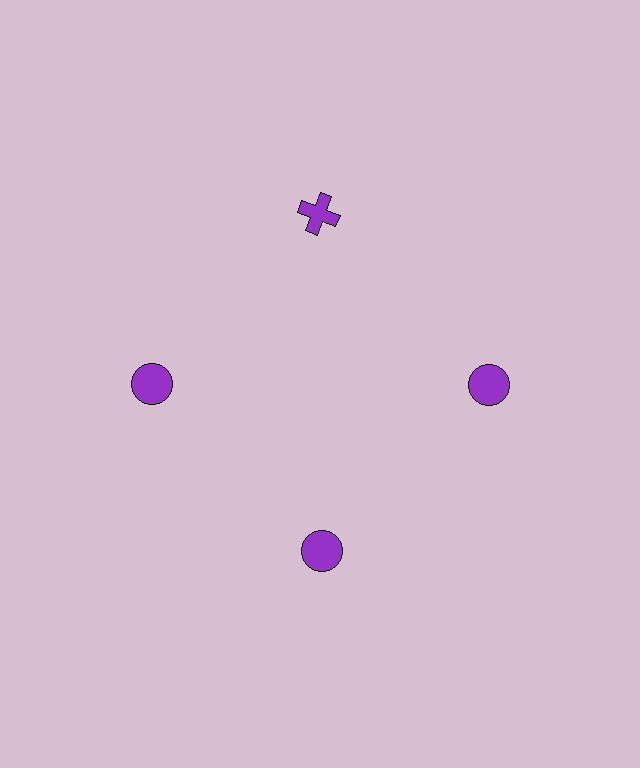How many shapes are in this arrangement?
There are 4 shapes arranged in a ring pattern.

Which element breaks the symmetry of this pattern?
The purple cross at roughly the 12 o'clock position breaks the symmetry. All other shapes are purple circles.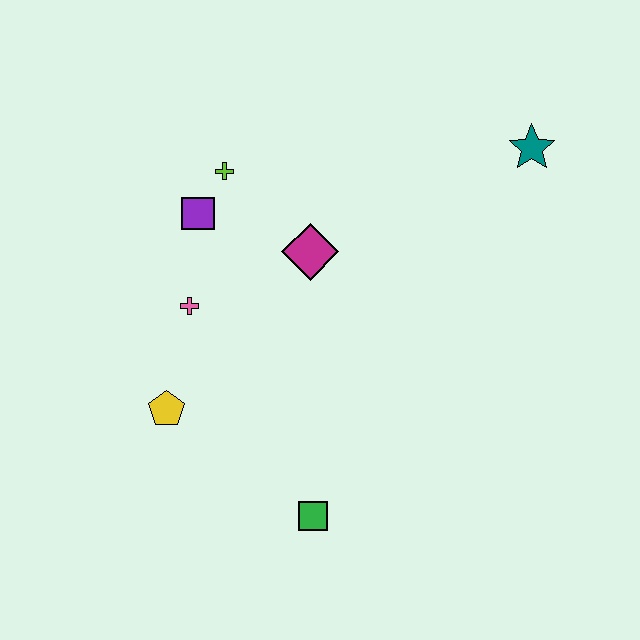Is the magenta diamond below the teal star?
Yes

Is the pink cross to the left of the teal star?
Yes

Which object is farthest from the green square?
The teal star is farthest from the green square.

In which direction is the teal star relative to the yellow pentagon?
The teal star is to the right of the yellow pentagon.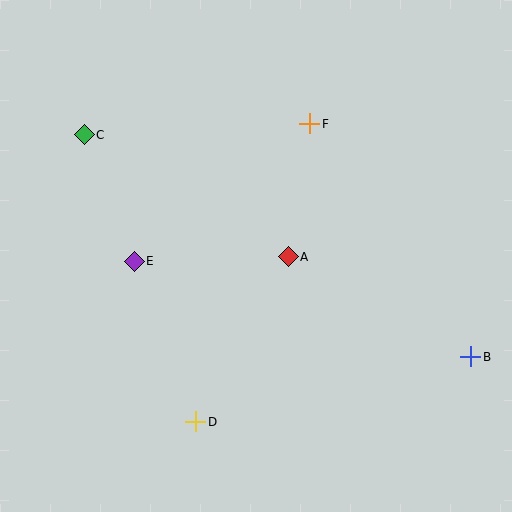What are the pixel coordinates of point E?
Point E is at (134, 261).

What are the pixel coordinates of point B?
Point B is at (471, 357).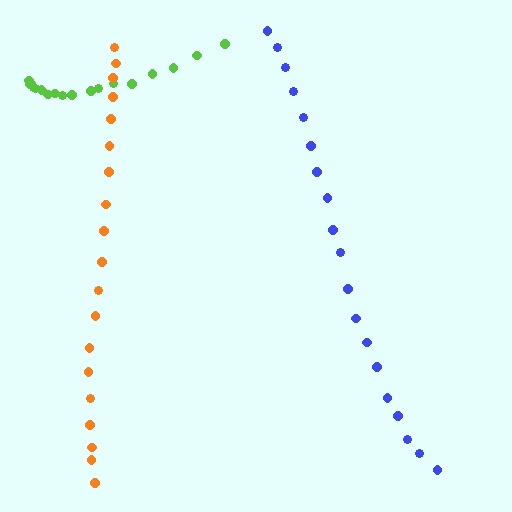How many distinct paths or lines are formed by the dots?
There are 3 distinct paths.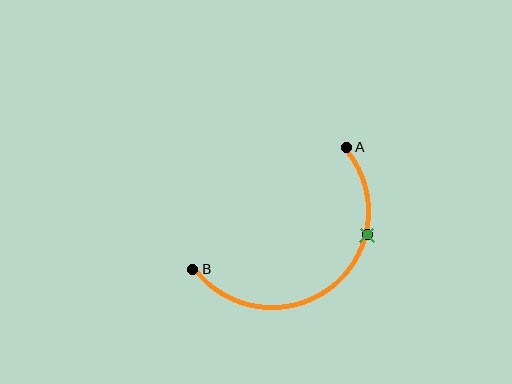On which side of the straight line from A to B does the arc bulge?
The arc bulges below and to the right of the straight line connecting A and B.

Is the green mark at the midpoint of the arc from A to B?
No. The green mark lies on the arc but is closer to endpoint A. The arc midpoint would be at the point on the curve equidistant along the arc from both A and B.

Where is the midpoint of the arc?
The arc midpoint is the point on the curve farthest from the straight line joining A and B. It sits below and to the right of that line.